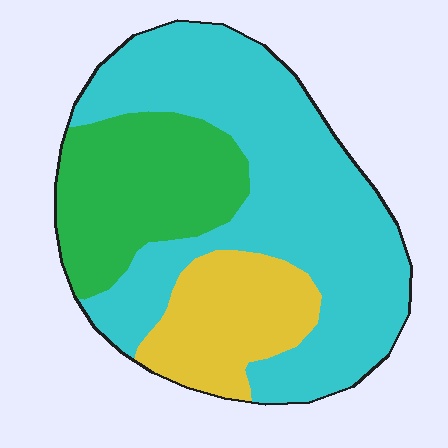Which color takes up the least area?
Yellow, at roughly 20%.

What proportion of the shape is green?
Green takes up about one quarter (1/4) of the shape.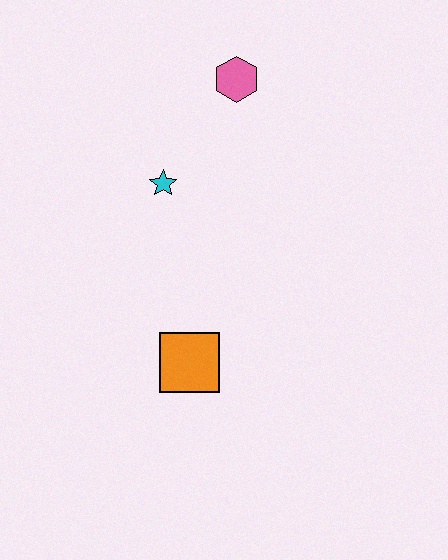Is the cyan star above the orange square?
Yes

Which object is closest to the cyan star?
The pink hexagon is closest to the cyan star.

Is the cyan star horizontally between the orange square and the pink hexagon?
No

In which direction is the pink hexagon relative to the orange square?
The pink hexagon is above the orange square.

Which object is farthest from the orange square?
The pink hexagon is farthest from the orange square.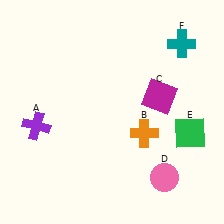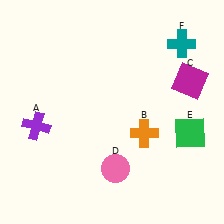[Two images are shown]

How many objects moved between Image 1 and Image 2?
2 objects moved between the two images.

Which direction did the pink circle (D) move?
The pink circle (D) moved left.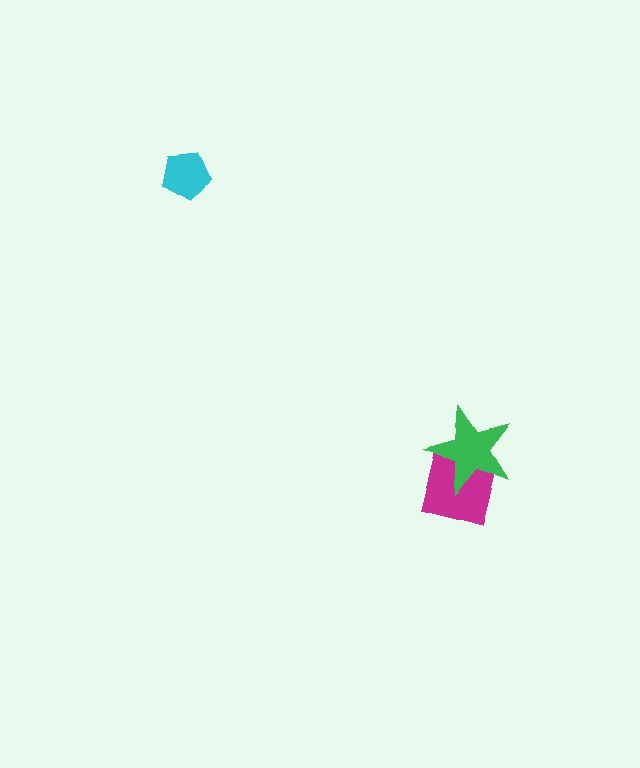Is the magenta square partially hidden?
Yes, it is partially covered by another shape.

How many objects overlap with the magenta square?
1 object overlaps with the magenta square.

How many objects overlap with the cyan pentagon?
0 objects overlap with the cyan pentagon.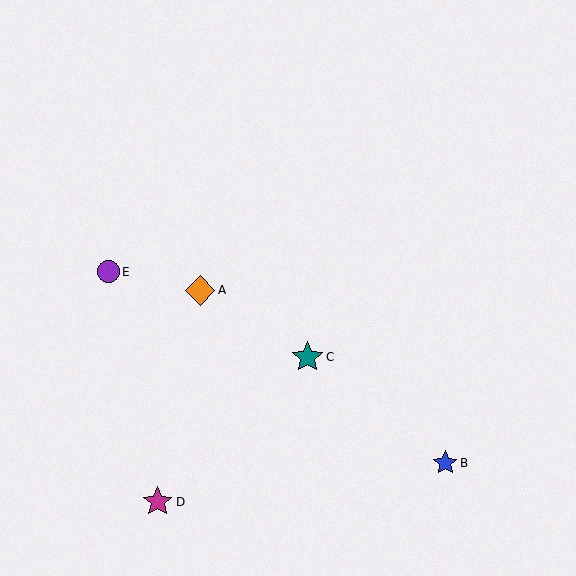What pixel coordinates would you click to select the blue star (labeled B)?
Click at (445, 463) to select the blue star B.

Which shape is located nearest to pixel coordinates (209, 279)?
The orange diamond (labeled A) at (200, 290) is nearest to that location.